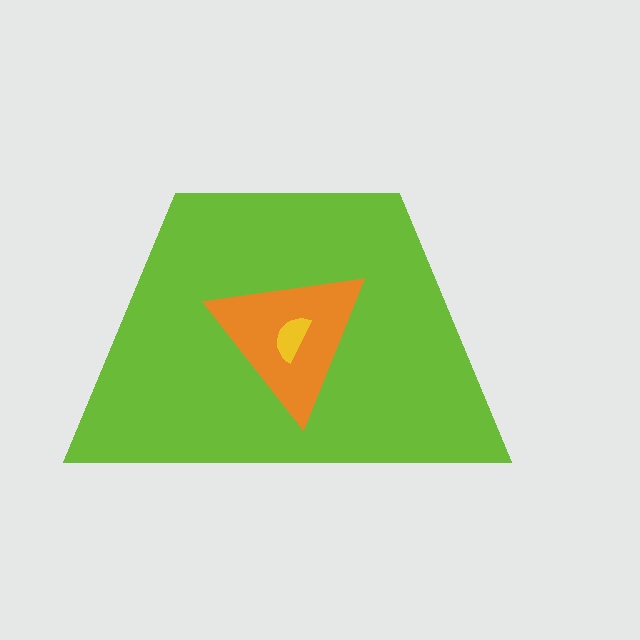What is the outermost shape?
The lime trapezoid.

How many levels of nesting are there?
3.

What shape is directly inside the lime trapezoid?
The orange triangle.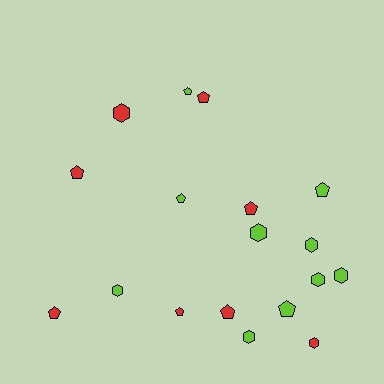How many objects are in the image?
There are 18 objects.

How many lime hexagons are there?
There are 6 lime hexagons.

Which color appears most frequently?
Lime, with 10 objects.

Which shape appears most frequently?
Pentagon, with 10 objects.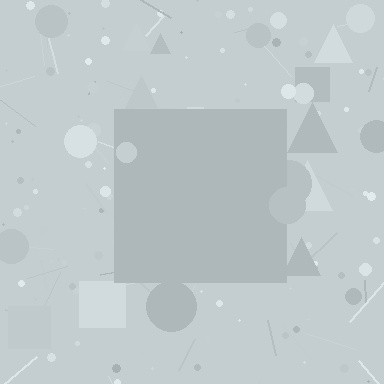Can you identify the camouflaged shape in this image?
The camouflaged shape is a square.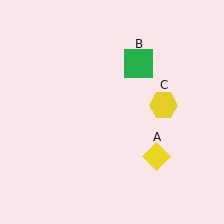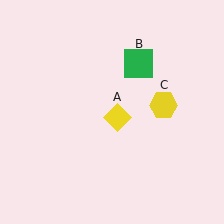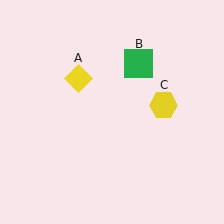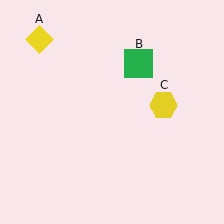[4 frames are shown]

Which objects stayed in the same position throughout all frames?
Green square (object B) and yellow hexagon (object C) remained stationary.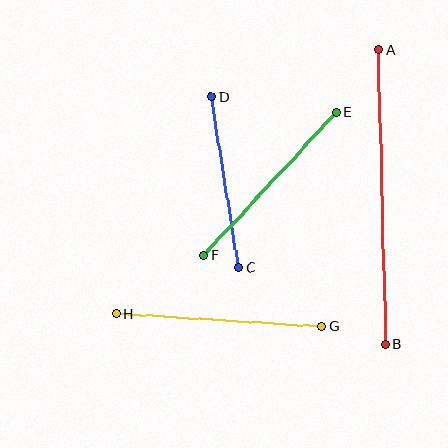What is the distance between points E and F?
The distance is approximately 195 pixels.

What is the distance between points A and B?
The distance is approximately 294 pixels.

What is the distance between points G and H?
The distance is approximately 206 pixels.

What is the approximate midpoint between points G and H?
The midpoint is at approximately (219, 320) pixels.